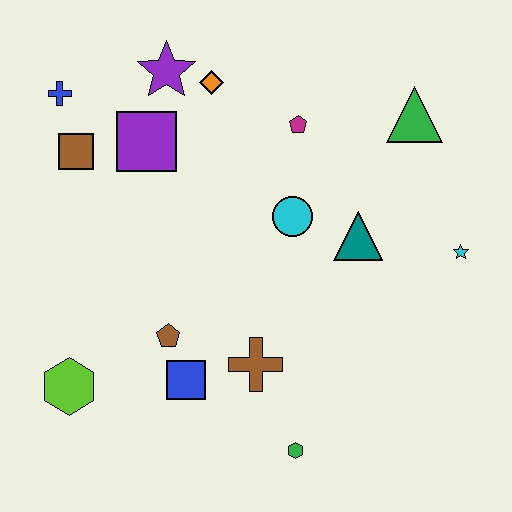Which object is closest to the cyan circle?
The teal triangle is closest to the cyan circle.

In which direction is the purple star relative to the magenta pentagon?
The purple star is to the left of the magenta pentagon.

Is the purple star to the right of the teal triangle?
No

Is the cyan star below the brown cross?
No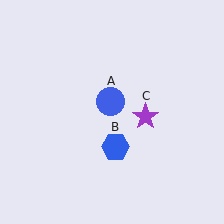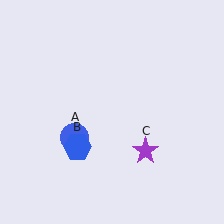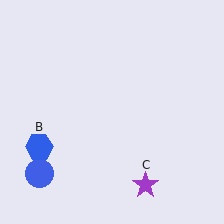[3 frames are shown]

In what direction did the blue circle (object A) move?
The blue circle (object A) moved down and to the left.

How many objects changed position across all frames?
3 objects changed position: blue circle (object A), blue hexagon (object B), purple star (object C).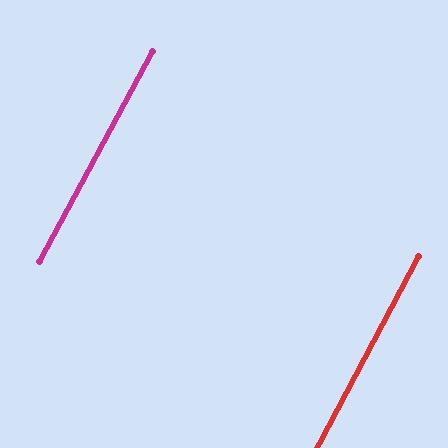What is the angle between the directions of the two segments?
Approximately 1 degree.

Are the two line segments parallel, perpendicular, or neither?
Parallel — their directions differ by only 0.7°.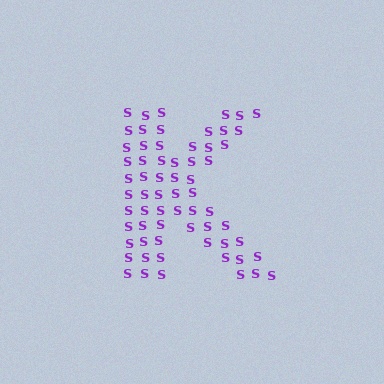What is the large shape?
The large shape is the letter K.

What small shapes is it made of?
It is made of small letter S's.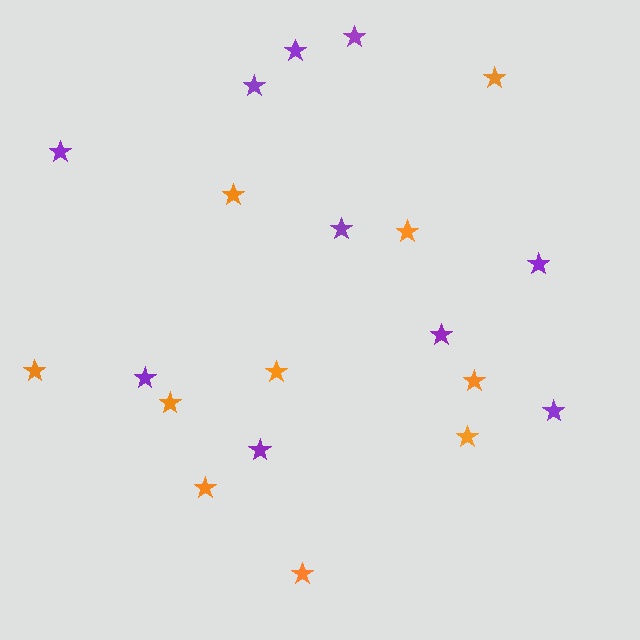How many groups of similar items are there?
There are 2 groups: one group of purple stars (10) and one group of orange stars (10).